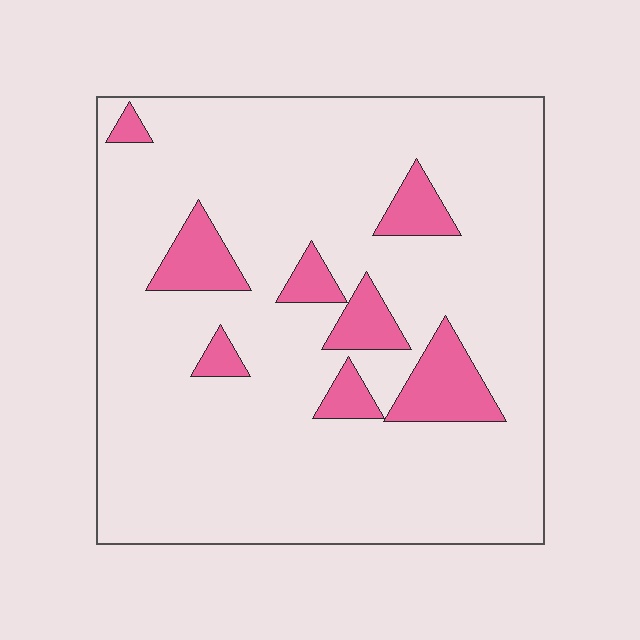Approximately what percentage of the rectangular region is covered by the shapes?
Approximately 15%.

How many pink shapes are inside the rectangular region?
8.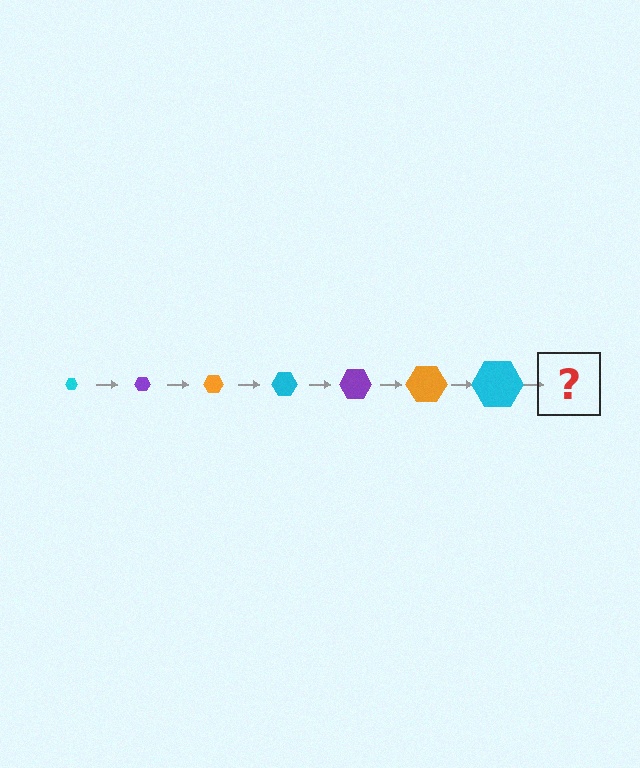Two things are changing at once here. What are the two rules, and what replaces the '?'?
The two rules are that the hexagon grows larger each step and the color cycles through cyan, purple, and orange. The '?' should be a purple hexagon, larger than the previous one.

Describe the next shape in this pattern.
It should be a purple hexagon, larger than the previous one.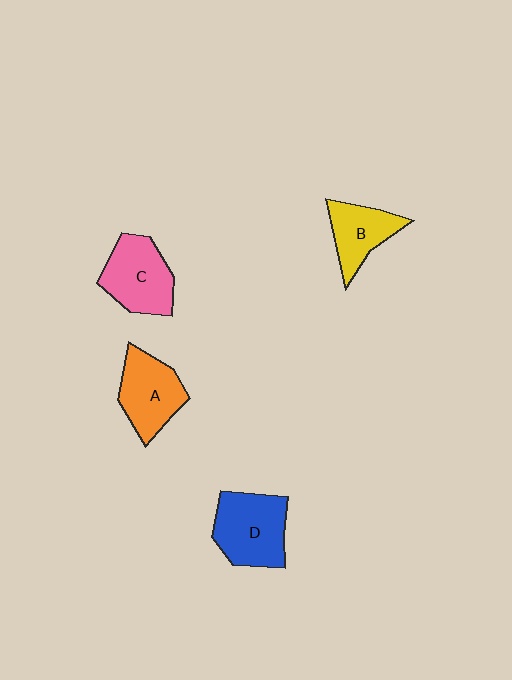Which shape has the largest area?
Shape D (blue).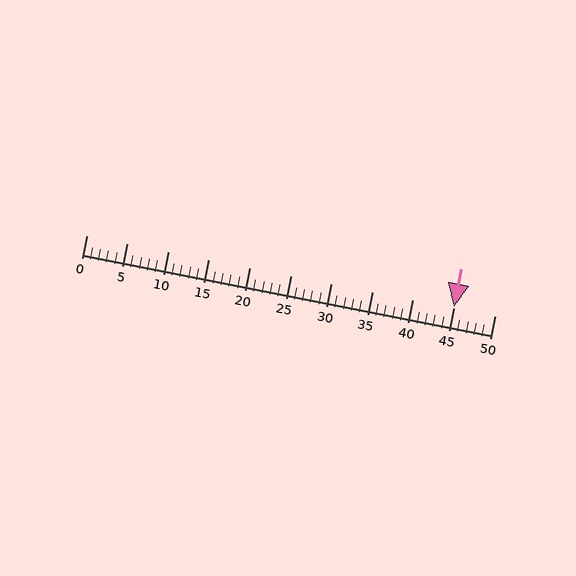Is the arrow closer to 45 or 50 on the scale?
The arrow is closer to 45.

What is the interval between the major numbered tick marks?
The major tick marks are spaced 5 units apart.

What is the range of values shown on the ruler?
The ruler shows values from 0 to 50.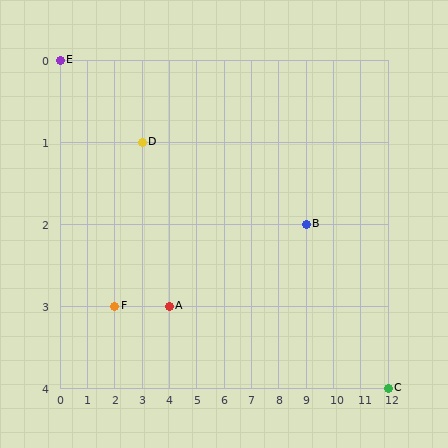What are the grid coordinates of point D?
Point D is at grid coordinates (3, 1).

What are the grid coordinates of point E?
Point E is at grid coordinates (0, 0).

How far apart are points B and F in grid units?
Points B and F are 7 columns and 1 row apart (about 7.1 grid units diagonally).